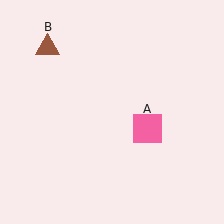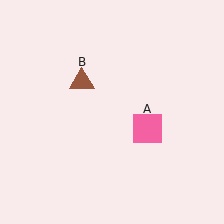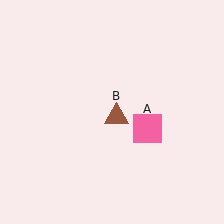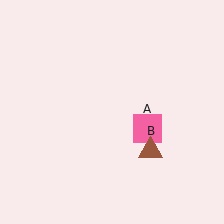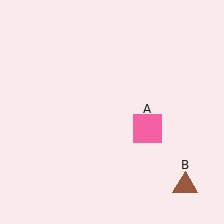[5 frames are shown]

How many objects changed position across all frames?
1 object changed position: brown triangle (object B).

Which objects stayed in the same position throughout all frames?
Pink square (object A) remained stationary.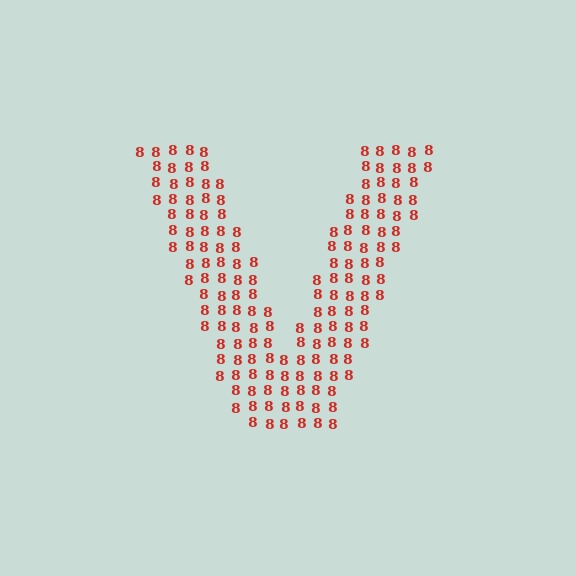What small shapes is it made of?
It is made of small digit 8's.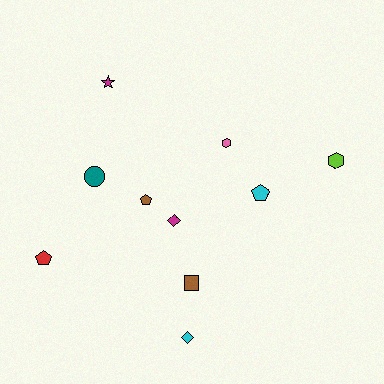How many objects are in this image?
There are 10 objects.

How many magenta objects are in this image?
There are 2 magenta objects.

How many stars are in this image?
There is 1 star.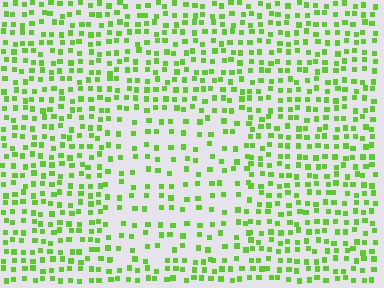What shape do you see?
I see a rectangle.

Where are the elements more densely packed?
The elements are more densely packed outside the rectangle boundary.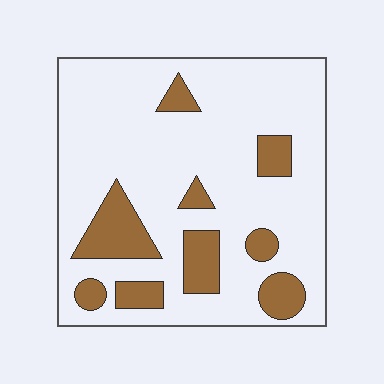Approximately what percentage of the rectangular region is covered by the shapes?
Approximately 20%.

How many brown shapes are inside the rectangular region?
9.